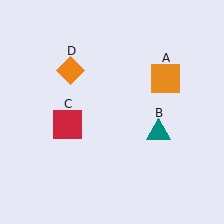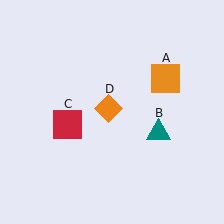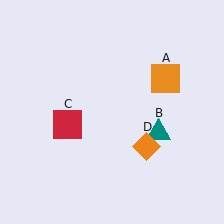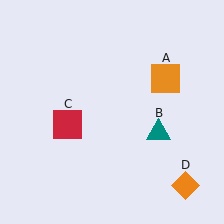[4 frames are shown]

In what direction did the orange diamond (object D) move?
The orange diamond (object D) moved down and to the right.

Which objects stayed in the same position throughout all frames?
Orange square (object A) and teal triangle (object B) and red square (object C) remained stationary.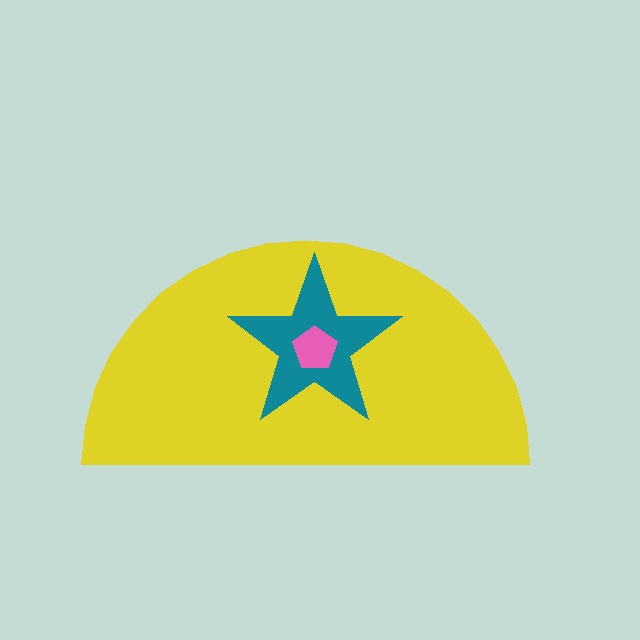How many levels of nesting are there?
3.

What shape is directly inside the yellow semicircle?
The teal star.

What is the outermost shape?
The yellow semicircle.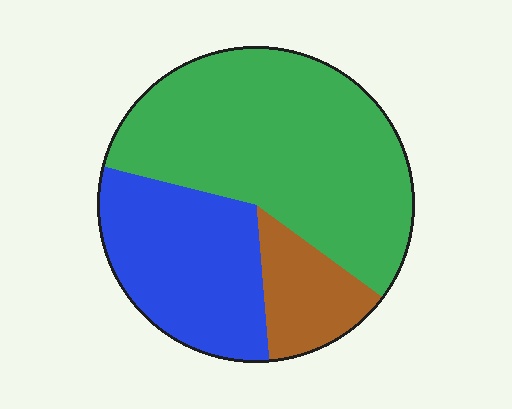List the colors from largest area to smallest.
From largest to smallest: green, blue, brown.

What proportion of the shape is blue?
Blue takes up about one third (1/3) of the shape.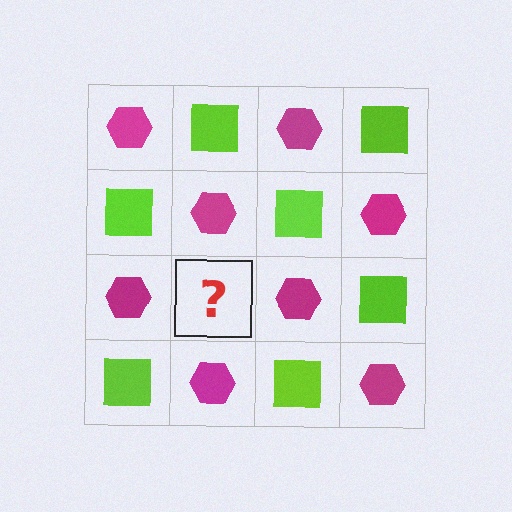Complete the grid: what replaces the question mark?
The question mark should be replaced with a lime square.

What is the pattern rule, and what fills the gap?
The rule is that it alternates magenta hexagon and lime square in a checkerboard pattern. The gap should be filled with a lime square.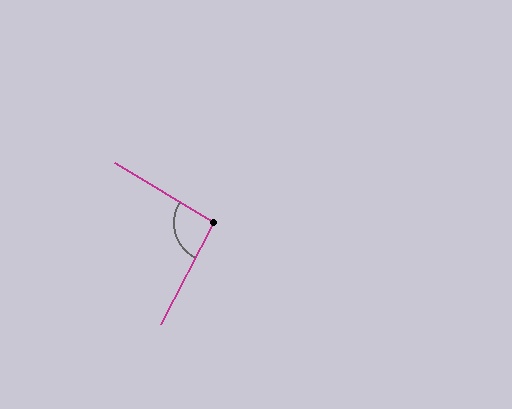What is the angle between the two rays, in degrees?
Approximately 94 degrees.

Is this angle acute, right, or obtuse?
It is approximately a right angle.